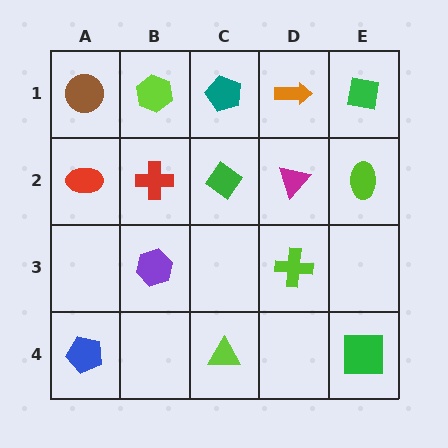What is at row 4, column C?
A lime triangle.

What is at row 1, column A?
A brown circle.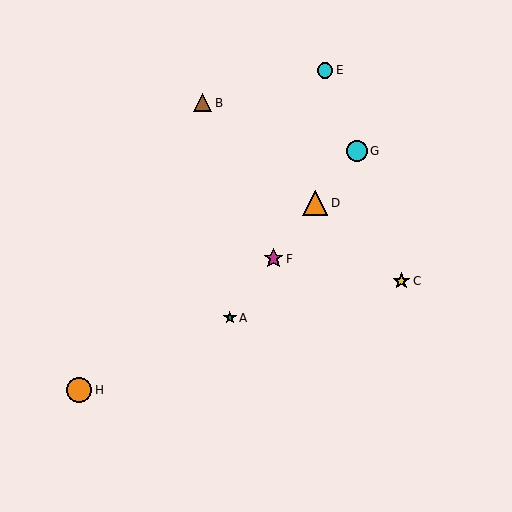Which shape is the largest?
The orange circle (labeled H) is the largest.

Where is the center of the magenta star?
The center of the magenta star is at (274, 259).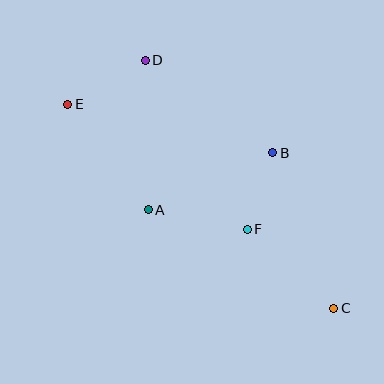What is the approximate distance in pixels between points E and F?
The distance between E and F is approximately 219 pixels.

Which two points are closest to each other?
Points B and F are closest to each other.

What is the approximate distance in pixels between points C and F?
The distance between C and F is approximately 117 pixels.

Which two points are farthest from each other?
Points C and E are farthest from each other.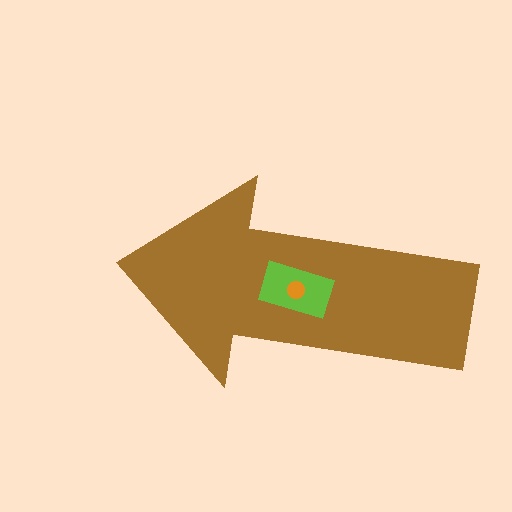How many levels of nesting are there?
3.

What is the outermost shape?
The brown arrow.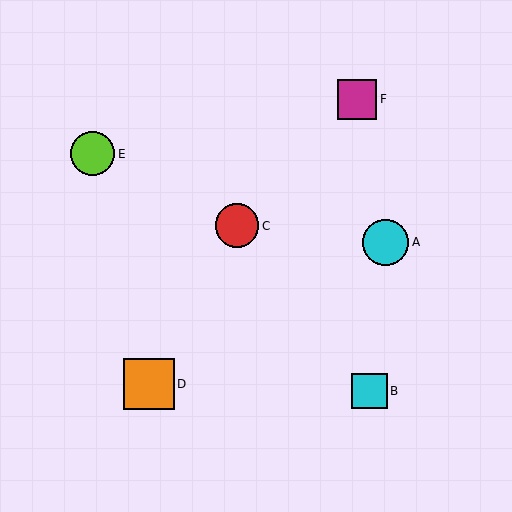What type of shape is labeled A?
Shape A is a cyan circle.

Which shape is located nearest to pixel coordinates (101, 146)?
The lime circle (labeled E) at (93, 154) is nearest to that location.